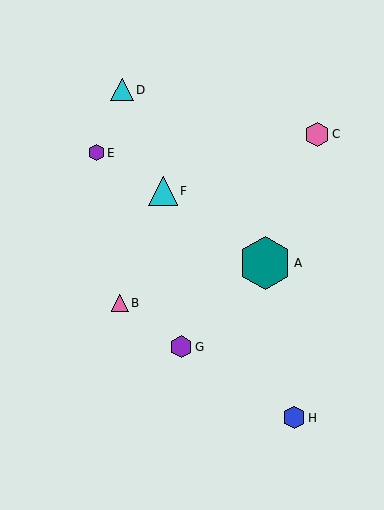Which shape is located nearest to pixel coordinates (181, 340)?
The purple hexagon (labeled G) at (181, 347) is nearest to that location.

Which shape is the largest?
The teal hexagon (labeled A) is the largest.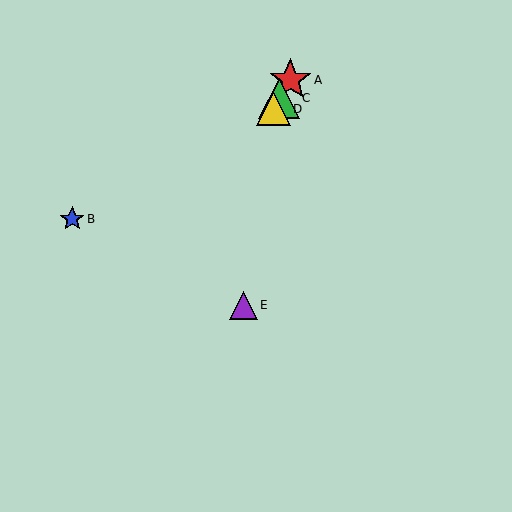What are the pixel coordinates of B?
Object B is at (72, 219).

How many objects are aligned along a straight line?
3 objects (A, C, D) are aligned along a straight line.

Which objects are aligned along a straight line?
Objects A, C, D are aligned along a straight line.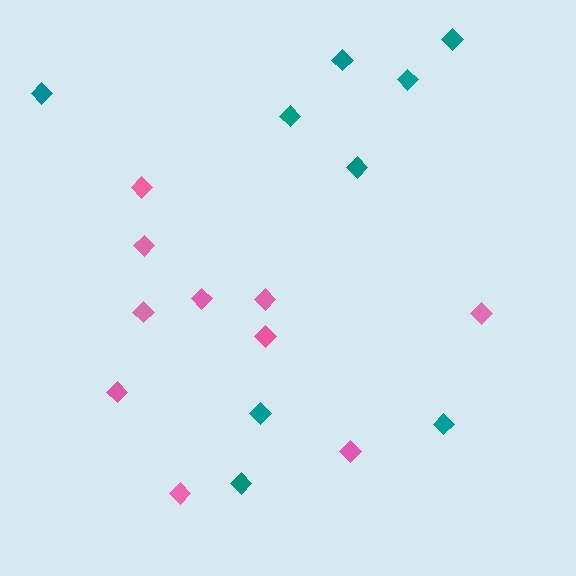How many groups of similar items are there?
There are 2 groups: one group of pink diamonds (10) and one group of teal diamonds (9).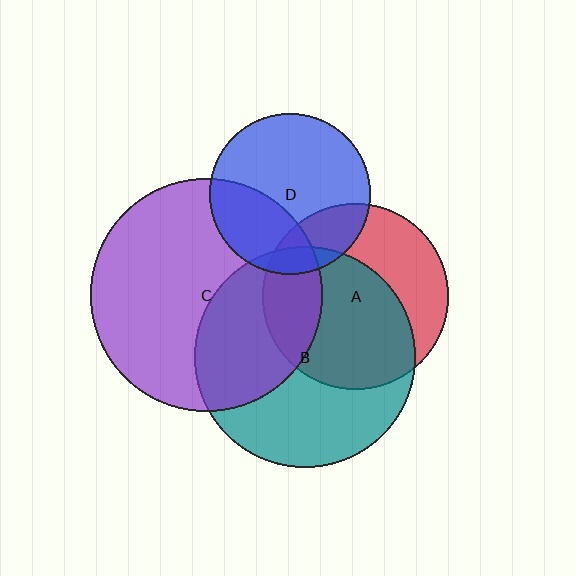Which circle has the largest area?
Circle C (purple).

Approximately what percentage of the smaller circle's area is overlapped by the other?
Approximately 20%.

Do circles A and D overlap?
Yes.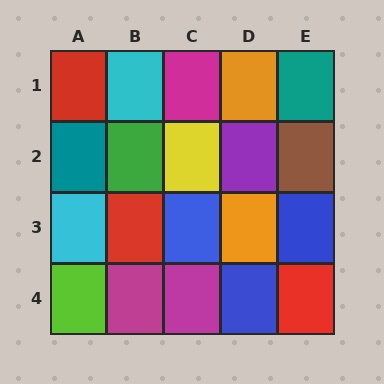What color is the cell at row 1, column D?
Orange.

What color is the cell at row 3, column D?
Orange.